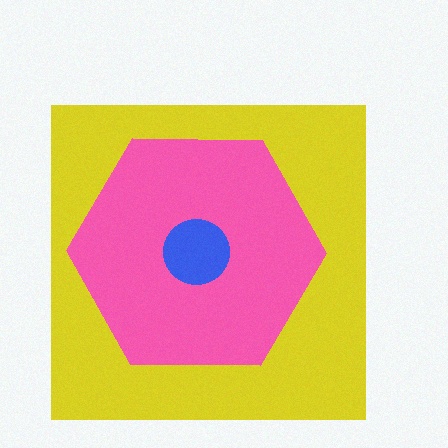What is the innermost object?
The blue circle.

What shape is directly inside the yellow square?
The pink hexagon.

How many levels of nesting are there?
3.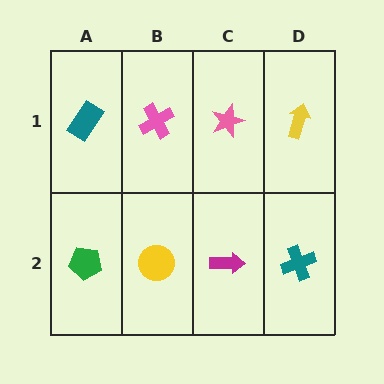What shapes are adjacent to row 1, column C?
A magenta arrow (row 2, column C), a pink cross (row 1, column B), a yellow arrow (row 1, column D).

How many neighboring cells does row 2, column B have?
3.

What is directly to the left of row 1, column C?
A pink cross.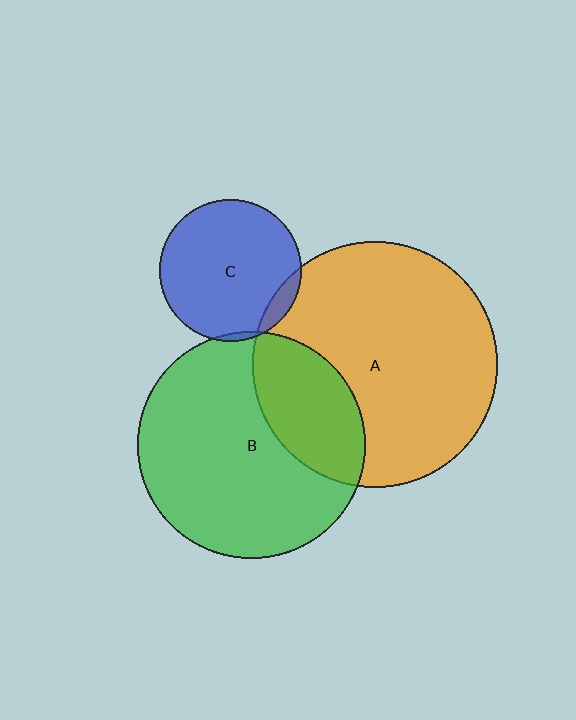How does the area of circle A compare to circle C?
Approximately 3.0 times.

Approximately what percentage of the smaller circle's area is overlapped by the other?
Approximately 30%.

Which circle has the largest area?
Circle A (orange).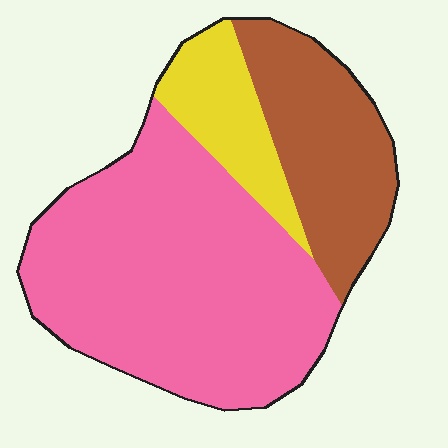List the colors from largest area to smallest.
From largest to smallest: pink, brown, yellow.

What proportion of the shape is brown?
Brown takes up about one quarter (1/4) of the shape.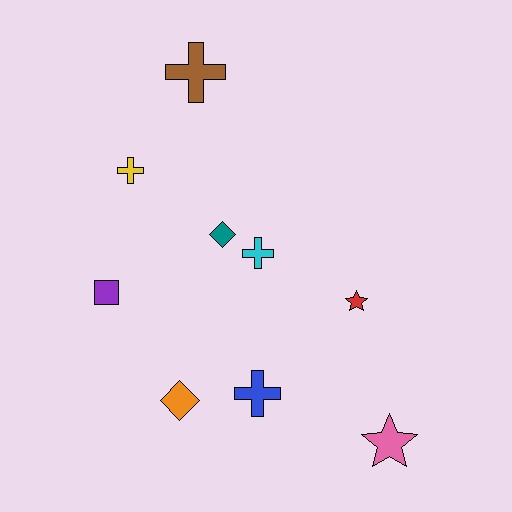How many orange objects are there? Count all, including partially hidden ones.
There is 1 orange object.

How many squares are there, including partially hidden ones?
There is 1 square.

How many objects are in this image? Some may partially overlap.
There are 9 objects.